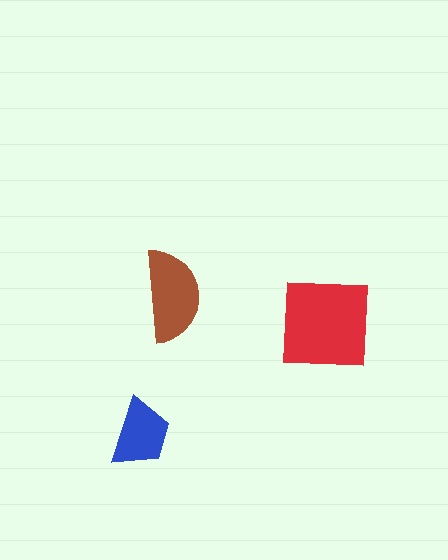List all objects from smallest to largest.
The blue trapezoid, the brown semicircle, the red square.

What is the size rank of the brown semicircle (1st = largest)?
2nd.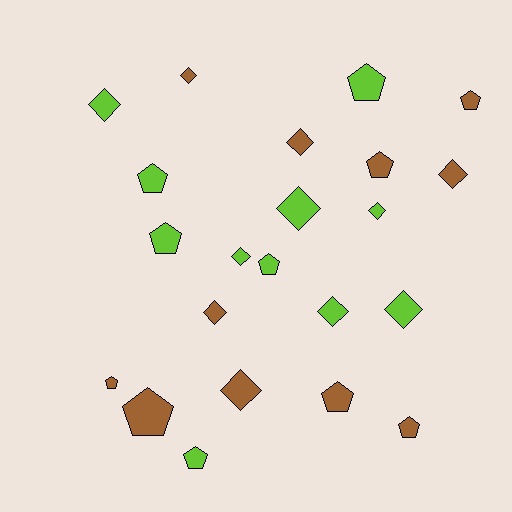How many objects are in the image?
There are 22 objects.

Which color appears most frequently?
Brown, with 11 objects.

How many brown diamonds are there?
There are 5 brown diamonds.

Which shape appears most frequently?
Pentagon, with 11 objects.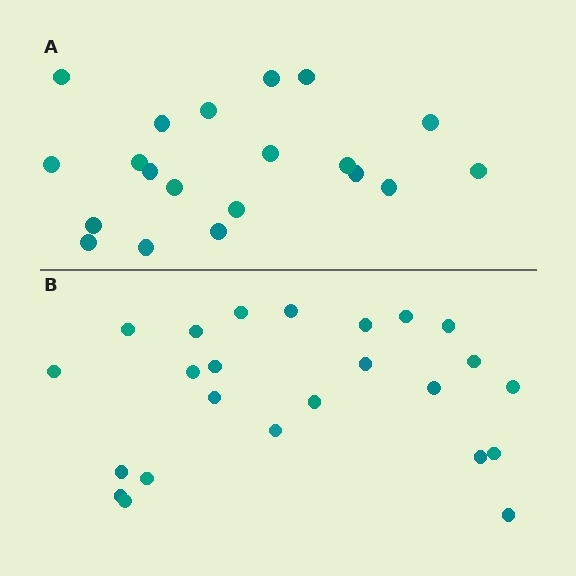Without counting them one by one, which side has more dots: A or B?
Region B (the bottom region) has more dots.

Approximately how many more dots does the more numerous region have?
Region B has about 4 more dots than region A.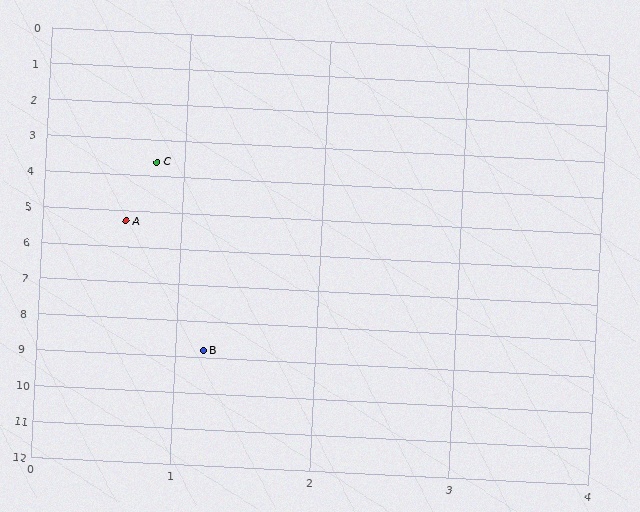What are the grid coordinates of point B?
Point B is at approximately (1.2, 8.8).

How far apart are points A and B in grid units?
Points A and B are about 3.6 grid units apart.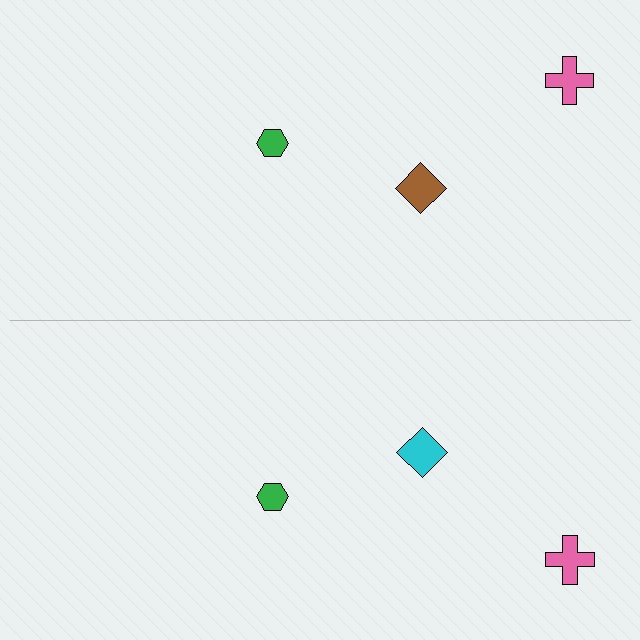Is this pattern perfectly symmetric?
No, the pattern is not perfectly symmetric. The cyan diamond on the bottom side breaks the symmetry — its mirror counterpart is brown.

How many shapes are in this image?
There are 6 shapes in this image.